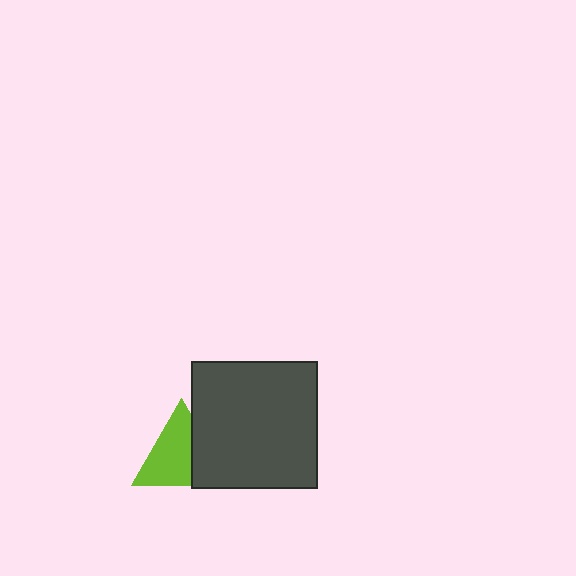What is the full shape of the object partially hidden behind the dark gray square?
The partially hidden object is a lime triangle.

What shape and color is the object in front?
The object in front is a dark gray square.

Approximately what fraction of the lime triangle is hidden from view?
Roughly 33% of the lime triangle is hidden behind the dark gray square.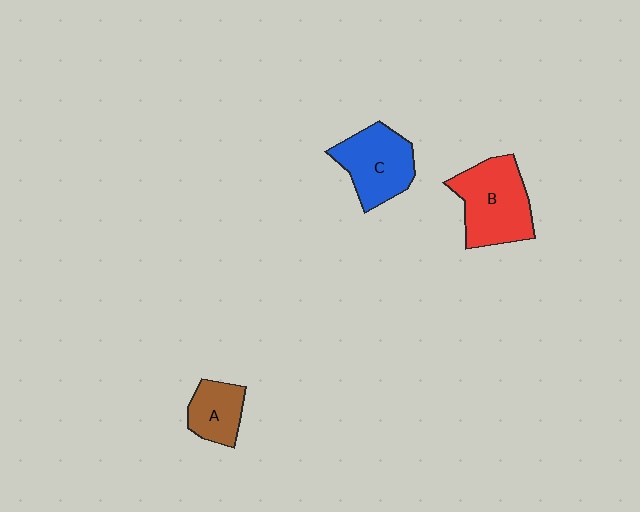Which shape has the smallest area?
Shape A (brown).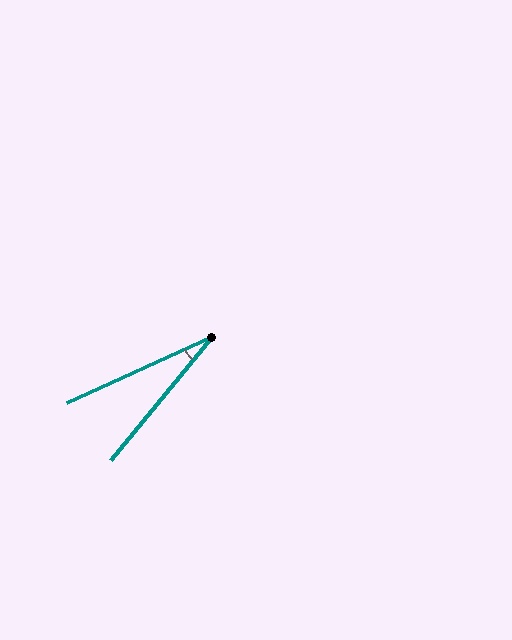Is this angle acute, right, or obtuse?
It is acute.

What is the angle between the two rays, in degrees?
Approximately 26 degrees.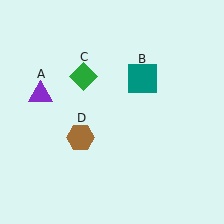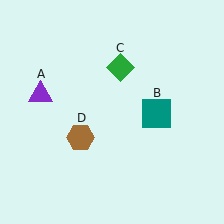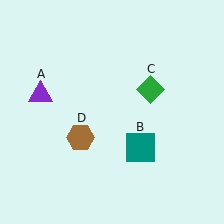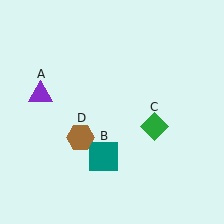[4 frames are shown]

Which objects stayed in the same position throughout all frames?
Purple triangle (object A) and brown hexagon (object D) remained stationary.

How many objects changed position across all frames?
2 objects changed position: teal square (object B), green diamond (object C).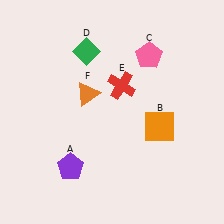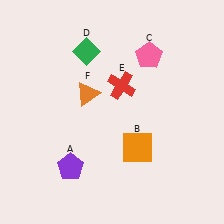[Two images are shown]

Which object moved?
The orange square (B) moved left.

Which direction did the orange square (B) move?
The orange square (B) moved left.